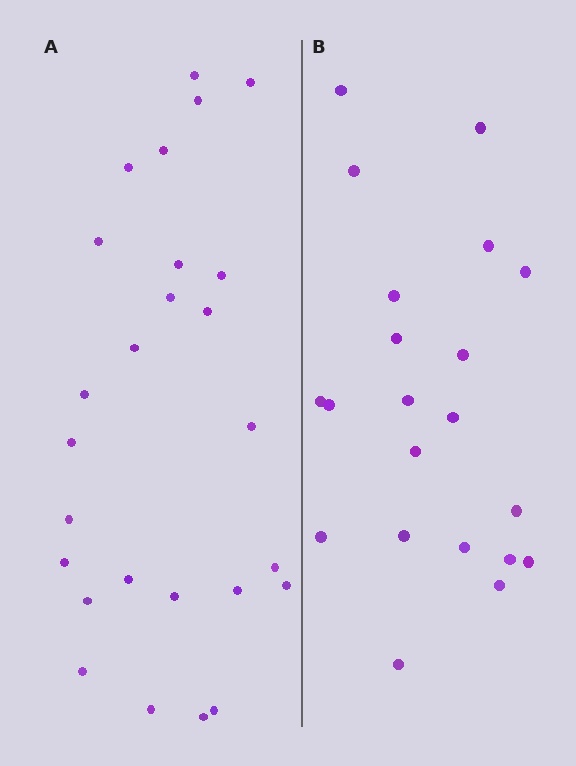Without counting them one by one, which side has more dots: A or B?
Region A (the left region) has more dots.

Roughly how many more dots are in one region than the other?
Region A has about 5 more dots than region B.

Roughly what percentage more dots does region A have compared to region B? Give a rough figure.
About 25% more.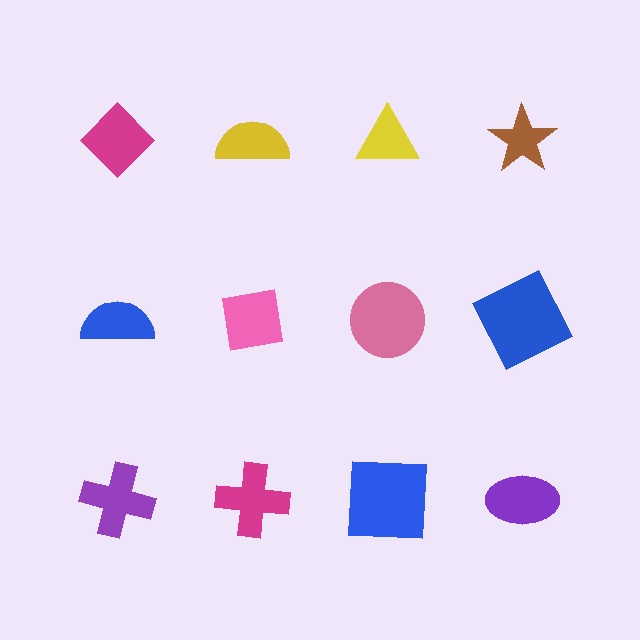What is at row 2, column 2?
A pink square.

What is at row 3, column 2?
A magenta cross.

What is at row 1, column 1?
A magenta diamond.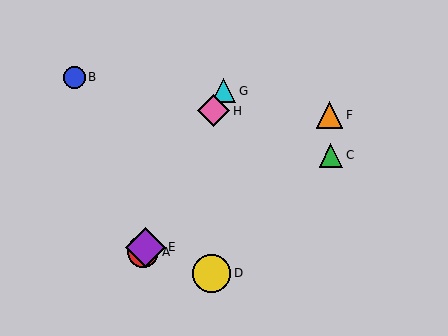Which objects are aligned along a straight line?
Objects A, E, G, H are aligned along a straight line.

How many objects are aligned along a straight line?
4 objects (A, E, G, H) are aligned along a straight line.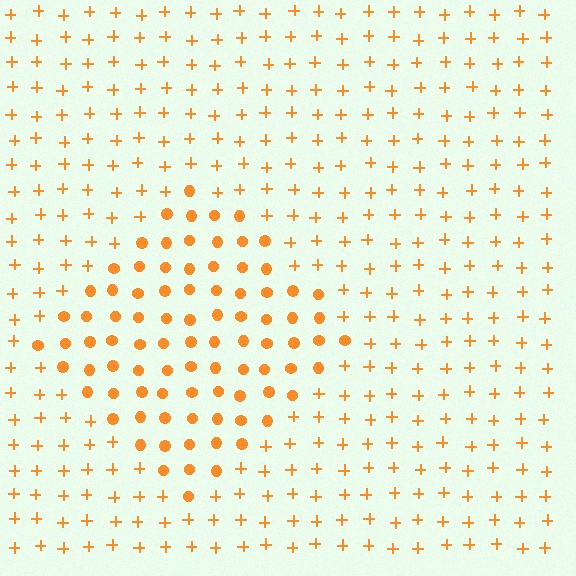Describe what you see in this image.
The image is filled with small orange elements arranged in a uniform grid. A diamond-shaped region contains circles, while the surrounding area contains plus signs. The boundary is defined purely by the change in element shape.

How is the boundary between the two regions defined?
The boundary is defined by a change in element shape: circles inside vs. plus signs outside. All elements share the same color and spacing.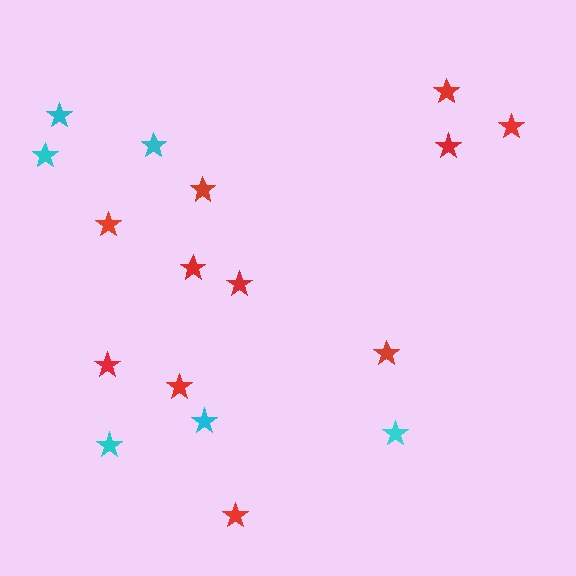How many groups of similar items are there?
There are 2 groups: one group of red stars (11) and one group of cyan stars (6).